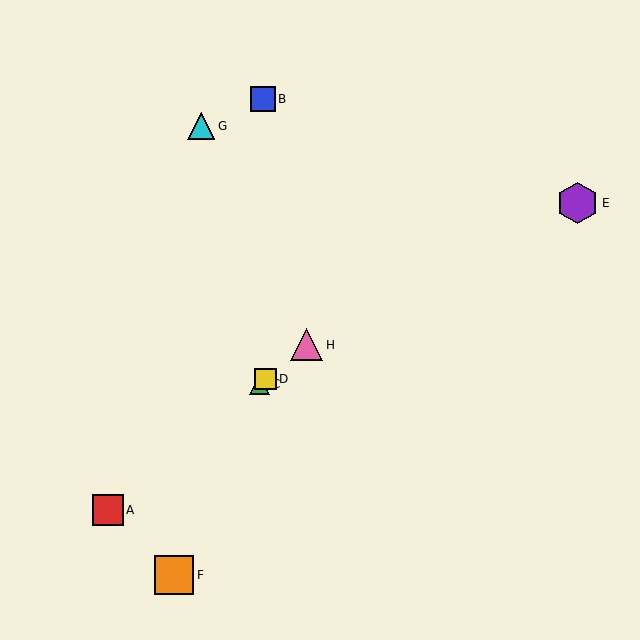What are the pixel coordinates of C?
Object C is at (259, 384).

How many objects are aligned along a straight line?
4 objects (A, C, D, H) are aligned along a straight line.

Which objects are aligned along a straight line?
Objects A, C, D, H are aligned along a straight line.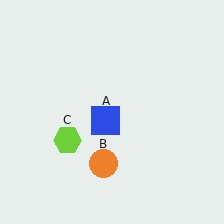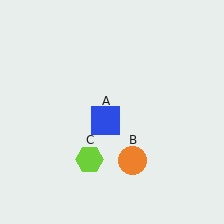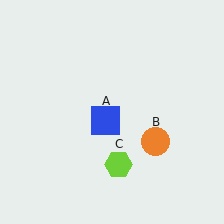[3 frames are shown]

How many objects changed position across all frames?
2 objects changed position: orange circle (object B), lime hexagon (object C).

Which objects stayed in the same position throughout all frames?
Blue square (object A) remained stationary.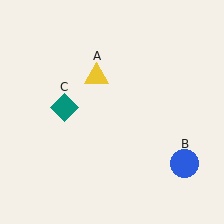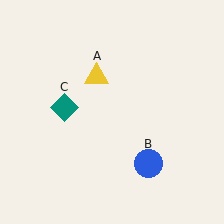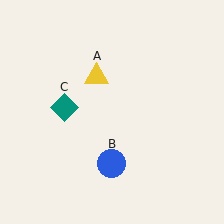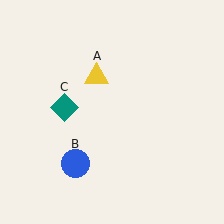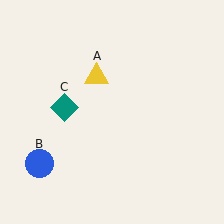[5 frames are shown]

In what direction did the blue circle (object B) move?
The blue circle (object B) moved left.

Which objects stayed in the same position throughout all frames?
Yellow triangle (object A) and teal diamond (object C) remained stationary.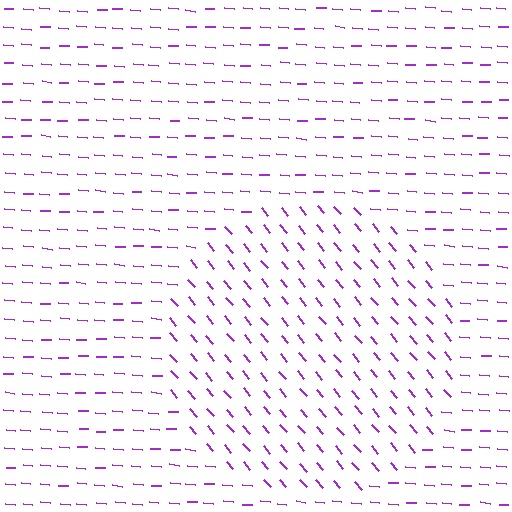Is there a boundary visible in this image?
Yes, there is a texture boundary formed by a change in line orientation.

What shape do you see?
I see a circle.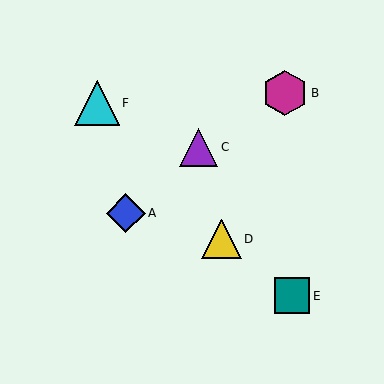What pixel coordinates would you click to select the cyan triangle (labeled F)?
Click at (97, 103) to select the cyan triangle F.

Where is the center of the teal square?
The center of the teal square is at (292, 296).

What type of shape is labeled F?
Shape F is a cyan triangle.